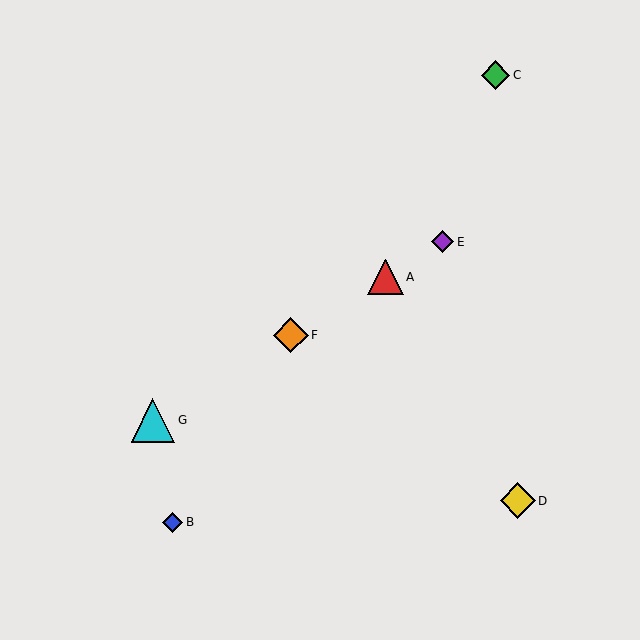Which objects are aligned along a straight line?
Objects A, E, F, G are aligned along a straight line.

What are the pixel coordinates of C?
Object C is at (496, 75).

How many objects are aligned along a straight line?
4 objects (A, E, F, G) are aligned along a straight line.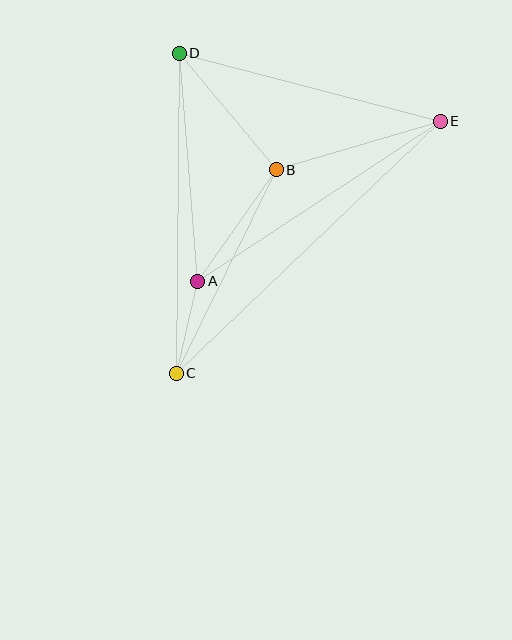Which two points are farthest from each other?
Points C and E are farthest from each other.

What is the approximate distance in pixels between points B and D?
The distance between B and D is approximately 152 pixels.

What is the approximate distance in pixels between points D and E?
The distance between D and E is approximately 270 pixels.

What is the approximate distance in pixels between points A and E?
The distance between A and E is approximately 291 pixels.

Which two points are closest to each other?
Points A and C are closest to each other.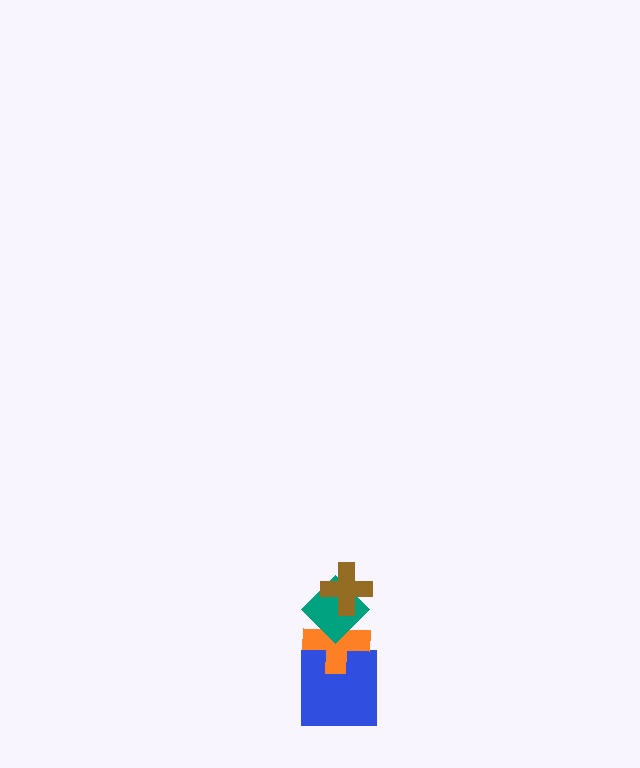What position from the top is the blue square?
The blue square is 4th from the top.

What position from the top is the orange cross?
The orange cross is 3rd from the top.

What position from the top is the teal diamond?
The teal diamond is 2nd from the top.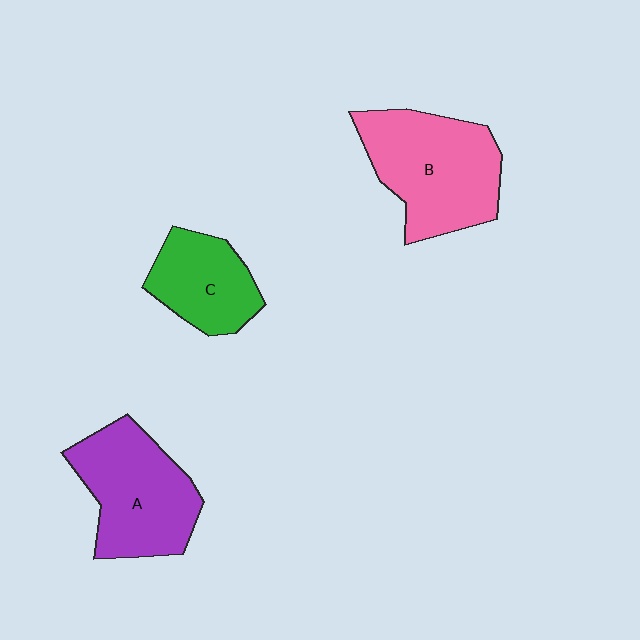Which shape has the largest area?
Shape B (pink).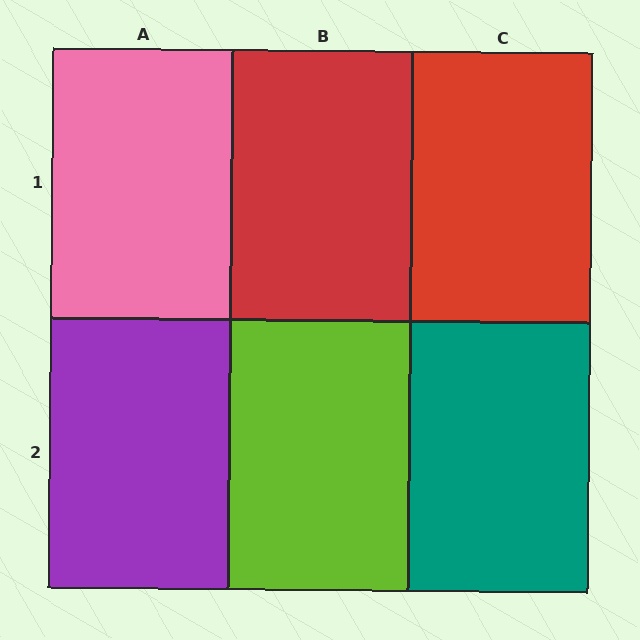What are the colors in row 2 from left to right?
Purple, lime, teal.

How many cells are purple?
1 cell is purple.